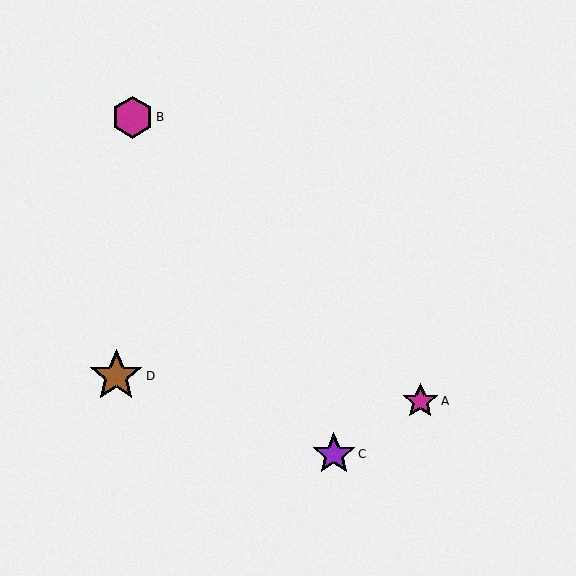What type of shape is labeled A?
Shape A is a magenta star.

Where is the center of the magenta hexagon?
The center of the magenta hexagon is at (132, 117).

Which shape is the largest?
The brown star (labeled D) is the largest.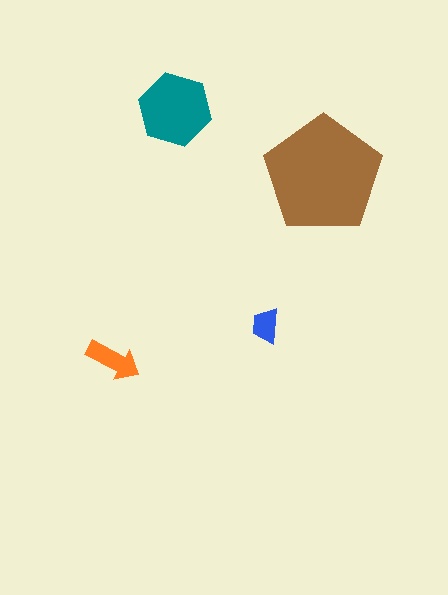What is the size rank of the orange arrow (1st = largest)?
3rd.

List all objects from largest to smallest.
The brown pentagon, the teal hexagon, the orange arrow, the blue trapezoid.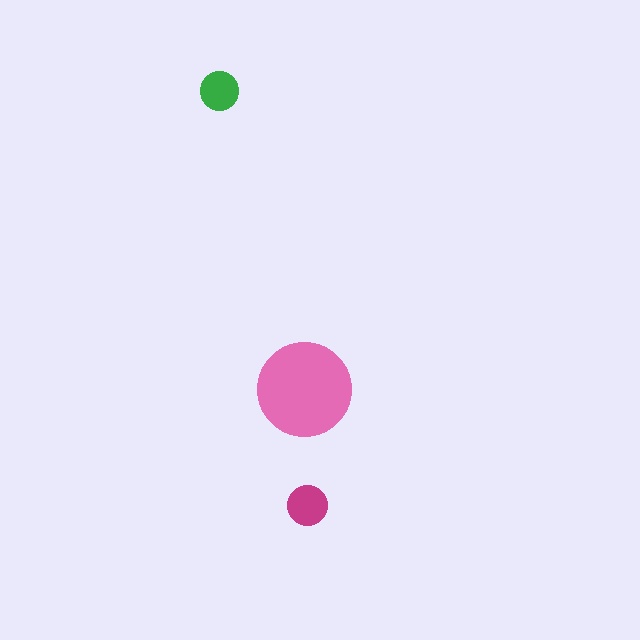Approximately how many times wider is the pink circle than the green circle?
About 2.5 times wider.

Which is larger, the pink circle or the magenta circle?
The pink one.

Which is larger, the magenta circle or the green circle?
The magenta one.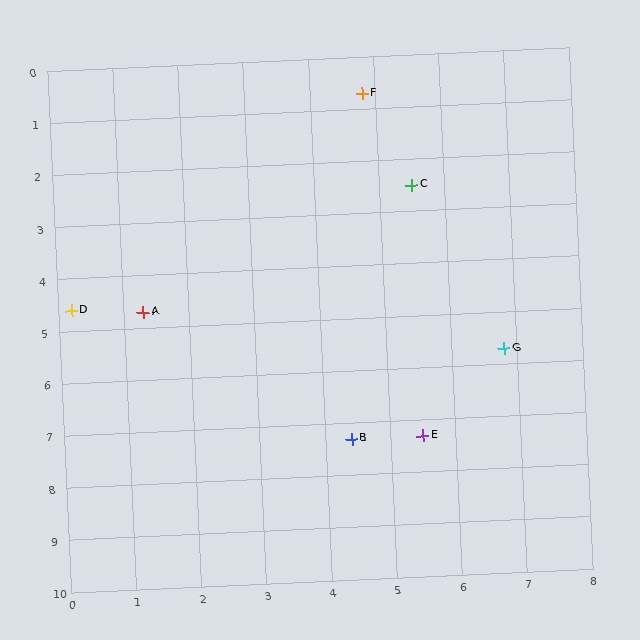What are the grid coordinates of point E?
Point E is at approximately (5.5, 7.3).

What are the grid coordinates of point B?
Point B is at approximately (4.4, 7.3).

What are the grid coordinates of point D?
Point D is at approximately (0.2, 4.6).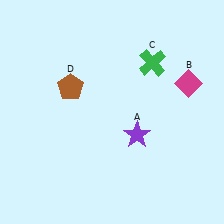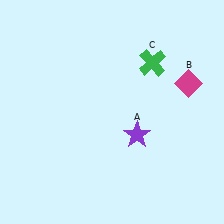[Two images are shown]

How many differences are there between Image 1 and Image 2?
There is 1 difference between the two images.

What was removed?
The brown pentagon (D) was removed in Image 2.